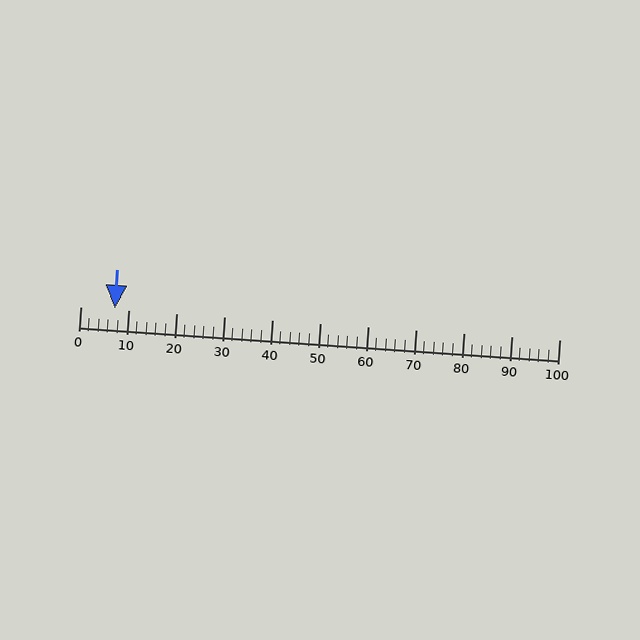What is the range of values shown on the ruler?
The ruler shows values from 0 to 100.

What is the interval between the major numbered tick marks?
The major tick marks are spaced 10 units apart.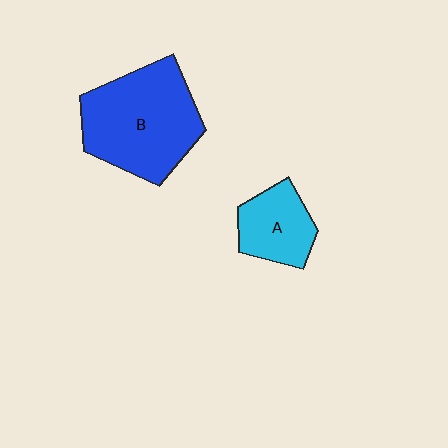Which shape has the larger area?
Shape B (blue).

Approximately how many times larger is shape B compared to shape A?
Approximately 2.1 times.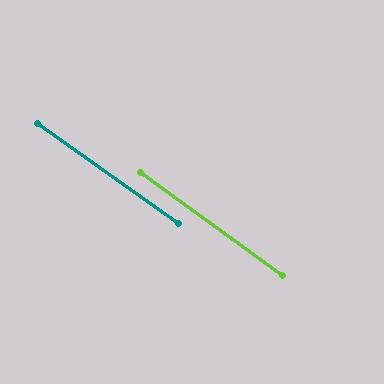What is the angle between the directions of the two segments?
Approximately 1 degree.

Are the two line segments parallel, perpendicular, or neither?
Parallel — their directions differ by only 0.8°.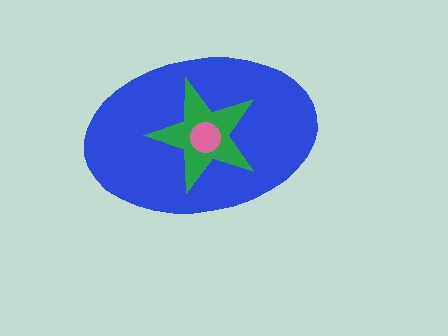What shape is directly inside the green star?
The pink circle.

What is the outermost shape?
The blue ellipse.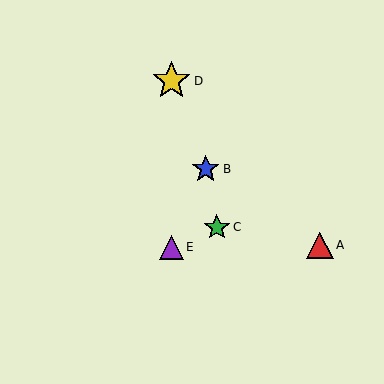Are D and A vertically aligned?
No, D is at x≈172 and A is at x≈320.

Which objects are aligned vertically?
Objects D, E are aligned vertically.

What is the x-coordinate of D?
Object D is at x≈172.